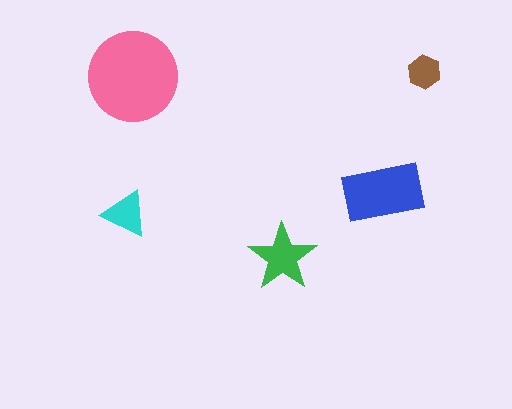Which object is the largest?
The pink circle.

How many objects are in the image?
There are 5 objects in the image.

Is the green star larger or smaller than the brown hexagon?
Larger.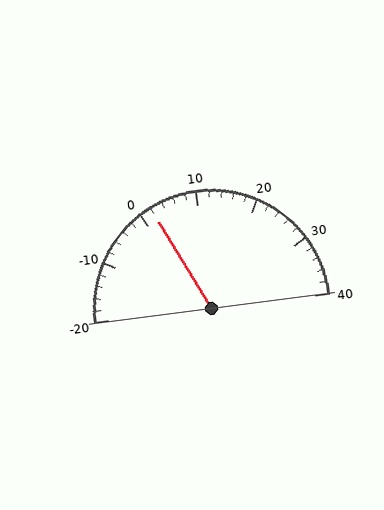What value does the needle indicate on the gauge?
The needle indicates approximately 2.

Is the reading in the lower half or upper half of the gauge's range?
The reading is in the lower half of the range (-20 to 40).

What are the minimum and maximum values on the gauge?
The gauge ranges from -20 to 40.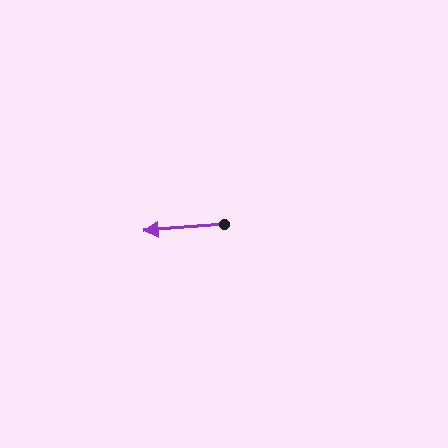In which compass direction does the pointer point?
West.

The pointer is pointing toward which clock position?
Roughly 9 o'clock.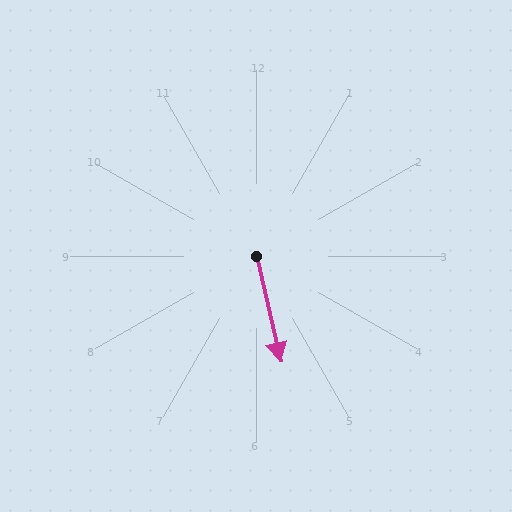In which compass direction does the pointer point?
South.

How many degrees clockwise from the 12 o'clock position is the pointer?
Approximately 167 degrees.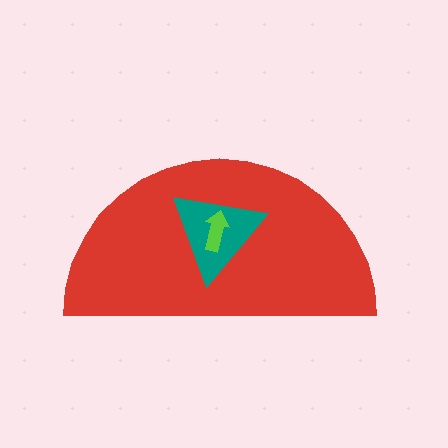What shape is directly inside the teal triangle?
The lime arrow.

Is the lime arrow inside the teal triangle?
Yes.